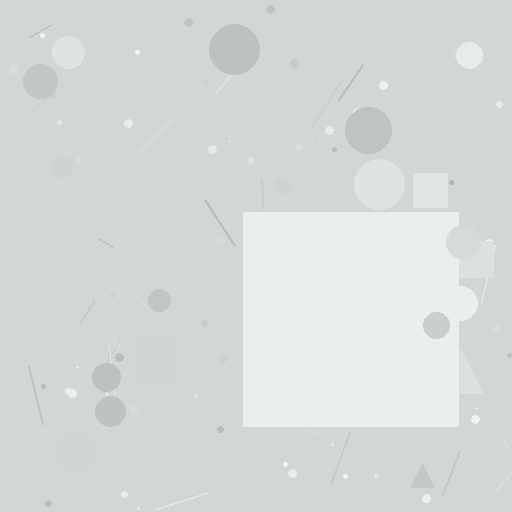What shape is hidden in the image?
A square is hidden in the image.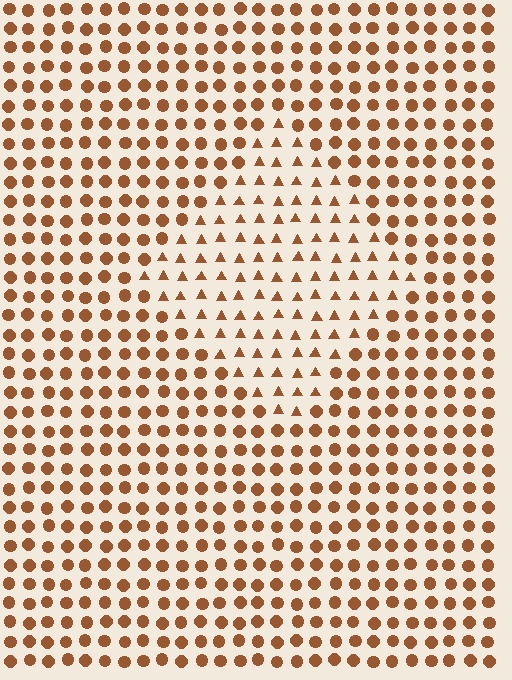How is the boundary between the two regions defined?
The boundary is defined by a change in element shape: triangles inside vs. circles outside. All elements share the same color and spacing.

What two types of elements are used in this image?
The image uses triangles inside the diamond region and circles outside it.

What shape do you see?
I see a diamond.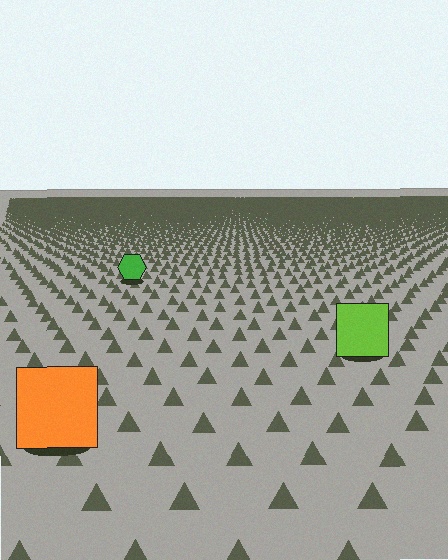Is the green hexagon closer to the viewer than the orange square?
No. The orange square is closer — you can tell from the texture gradient: the ground texture is coarser near it.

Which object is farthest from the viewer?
The green hexagon is farthest from the viewer. It appears smaller and the ground texture around it is denser.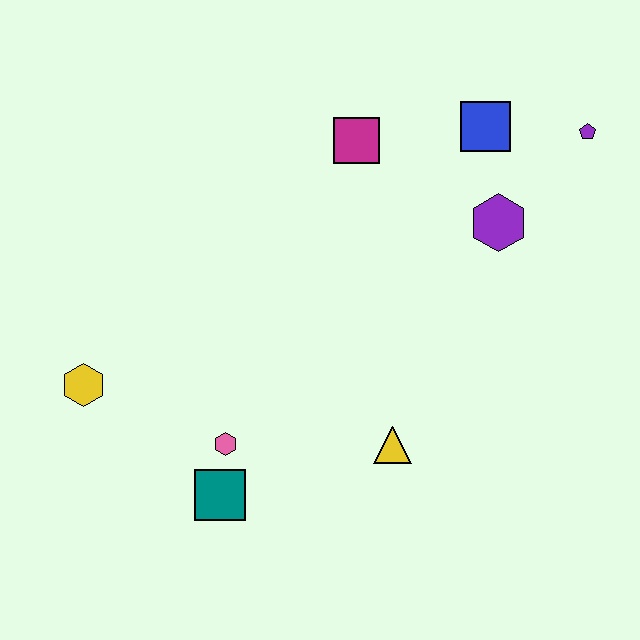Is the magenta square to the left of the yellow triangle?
Yes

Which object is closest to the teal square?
The pink hexagon is closest to the teal square.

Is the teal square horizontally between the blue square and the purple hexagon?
No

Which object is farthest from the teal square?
The purple pentagon is farthest from the teal square.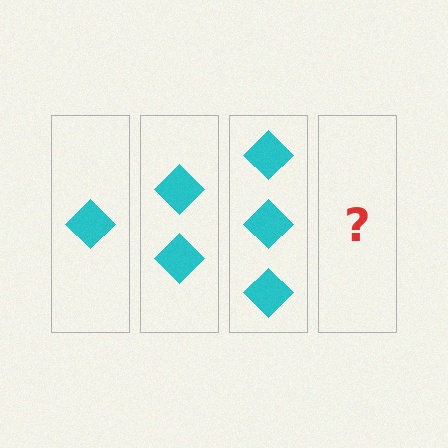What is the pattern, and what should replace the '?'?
The pattern is that each step adds one more diamond. The '?' should be 4 diamonds.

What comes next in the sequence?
The next element should be 4 diamonds.